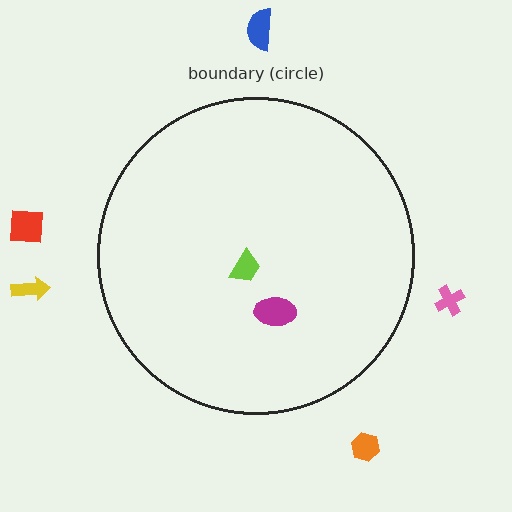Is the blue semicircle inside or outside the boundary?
Outside.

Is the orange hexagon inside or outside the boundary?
Outside.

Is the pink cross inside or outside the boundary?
Outside.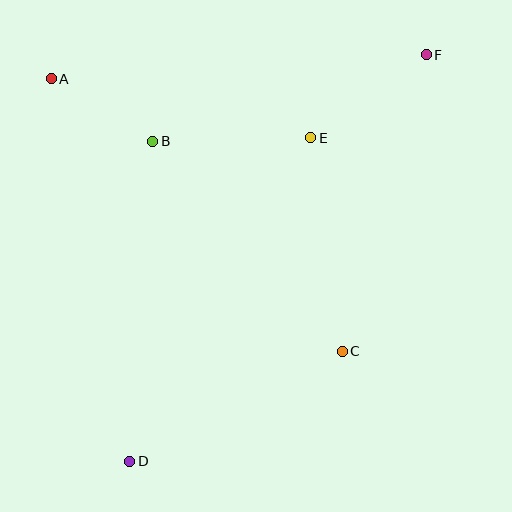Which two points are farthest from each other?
Points D and F are farthest from each other.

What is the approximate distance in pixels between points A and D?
The distance between A and D is approximately 390 pixels.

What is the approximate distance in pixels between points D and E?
The distance between D and E is approximately 370 pixels.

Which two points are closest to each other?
Points A and B are closest to each other.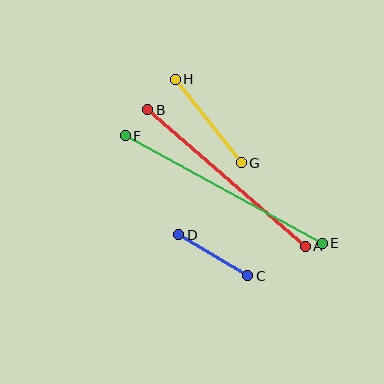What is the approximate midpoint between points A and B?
The midpoint is at approximately (227, 178) pixels.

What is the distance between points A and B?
The distance is approximately 209 pixels.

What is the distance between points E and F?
The distance is approximately 224 pixels.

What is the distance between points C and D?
The distance is approximately 80 pixels.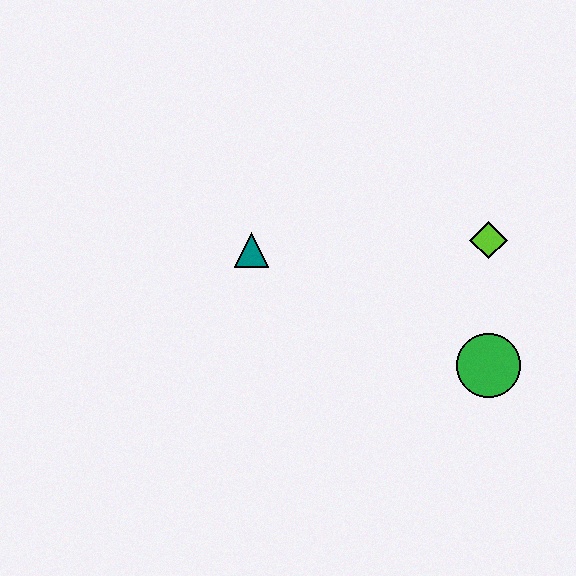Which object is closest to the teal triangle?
The lime diamond is closest to the teal triangle.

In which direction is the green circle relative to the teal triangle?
The green circle is to the right of the teal triangle.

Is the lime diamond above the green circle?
Yes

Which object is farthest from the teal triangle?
The green circle is farthest from the teal triangle.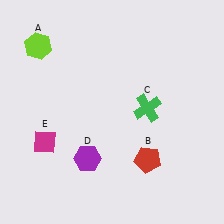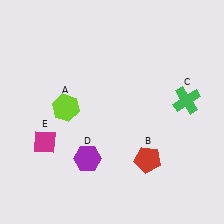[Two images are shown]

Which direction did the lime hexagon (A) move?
The lime hexagon (A) moved down.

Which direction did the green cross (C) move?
The green cross (C) moved right.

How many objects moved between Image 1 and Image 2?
2 objects moved between the two images.